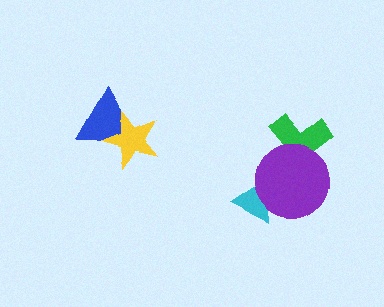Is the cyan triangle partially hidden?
Yes, it is partially covered by another shape.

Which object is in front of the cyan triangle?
The purple circle is in front of the cyan triangle.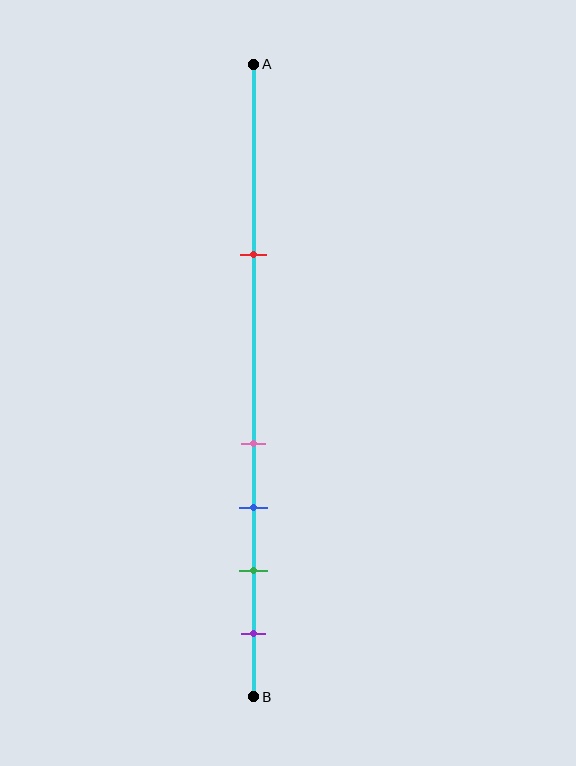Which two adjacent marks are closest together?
The pink and blue marks are the closest adjacent pair.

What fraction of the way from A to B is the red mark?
The red mark is approximately 30% (0.3) of the way from A to B.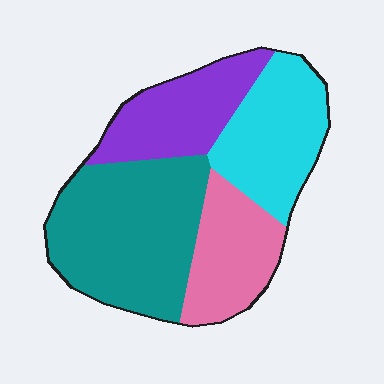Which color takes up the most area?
Teal, at roughly 40%.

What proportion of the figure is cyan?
Cyan takes up about one quarter (1/4) of the figure.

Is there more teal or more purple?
Teal.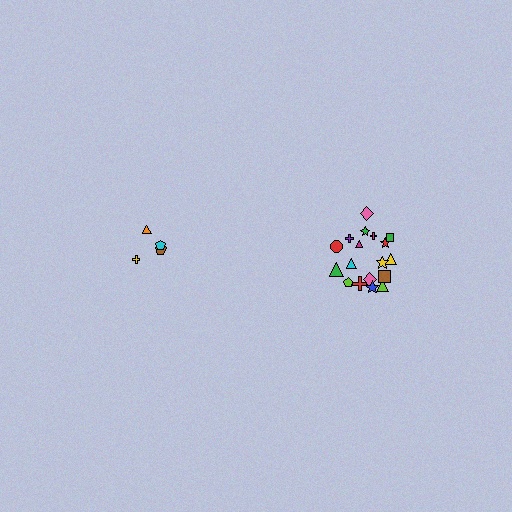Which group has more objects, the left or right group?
The right group.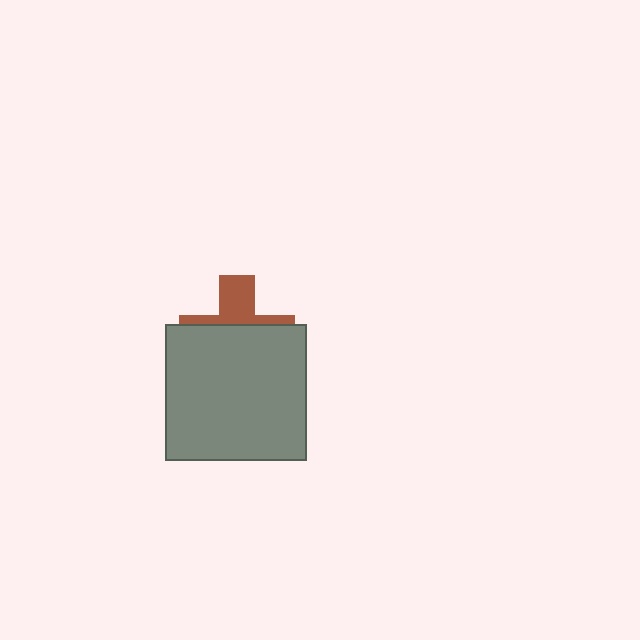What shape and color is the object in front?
The object in front is a gray rectangle.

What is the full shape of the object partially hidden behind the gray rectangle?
The partially hidden object is a brown cross.